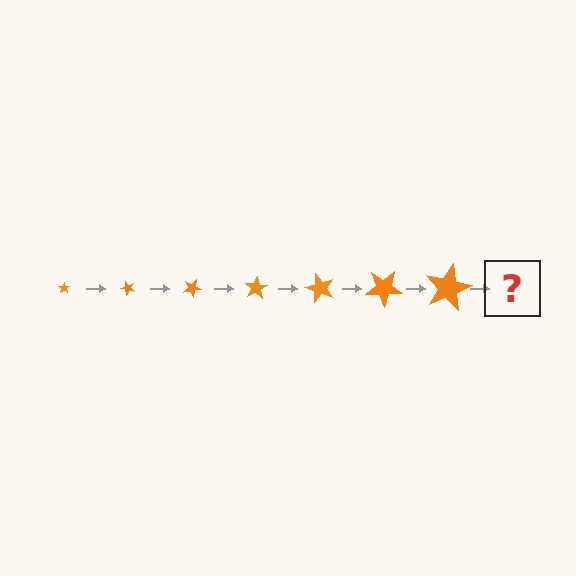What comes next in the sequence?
The next element should be a star, larger than the previous one and rotated 350 degrees from the start.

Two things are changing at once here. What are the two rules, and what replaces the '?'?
The two rules are that the star grows larger each step and it rotates 50 degrees each step. The '?' should be a star, larger than the previous one and rotated 350 degrees from the start.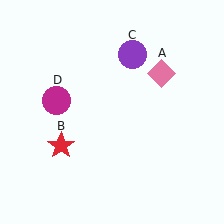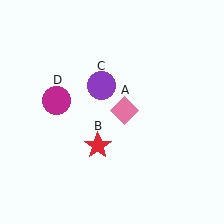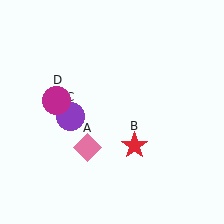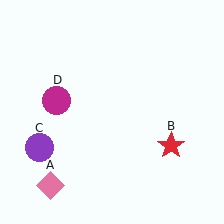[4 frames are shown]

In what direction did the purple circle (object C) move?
The purple circle (object C) moved down and to the left.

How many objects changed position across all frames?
3 objects changed position: pink diamond (object A), red star (object B), purple circle (object C).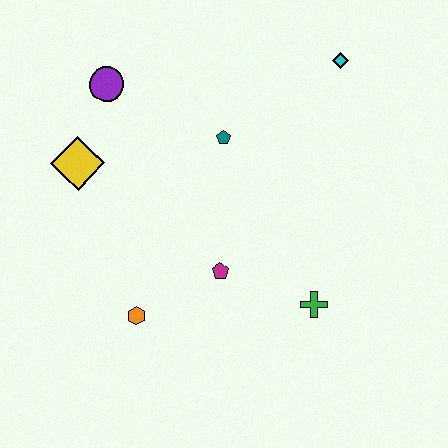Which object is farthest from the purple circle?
The green cross is farthest from the purple circle.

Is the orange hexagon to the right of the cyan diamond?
No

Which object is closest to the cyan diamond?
The teal pentagon is closest to the cyan diamond.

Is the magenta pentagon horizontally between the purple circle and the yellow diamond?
No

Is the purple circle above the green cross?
Yes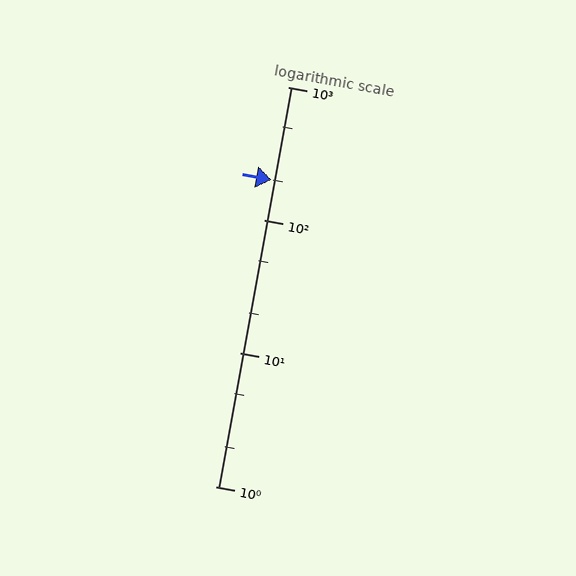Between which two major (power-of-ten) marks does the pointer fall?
The pointer is between 100 and 1000.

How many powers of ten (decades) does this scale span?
The scale spans 3 decades, from 1 to 1000.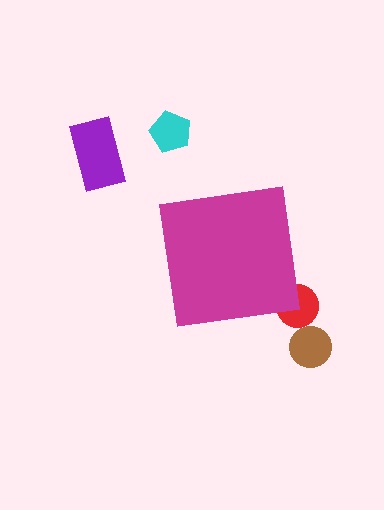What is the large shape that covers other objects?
A magenta square.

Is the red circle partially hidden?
Yes, the red circle is partially hidden behind the magenta square.